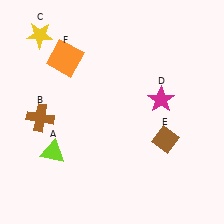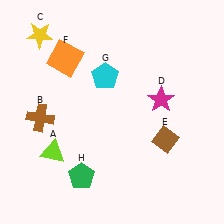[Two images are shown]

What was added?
A cyan pentagon (G), a green pentagon (H) were added in Image 2.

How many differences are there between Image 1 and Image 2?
There are 2 differences between the two images.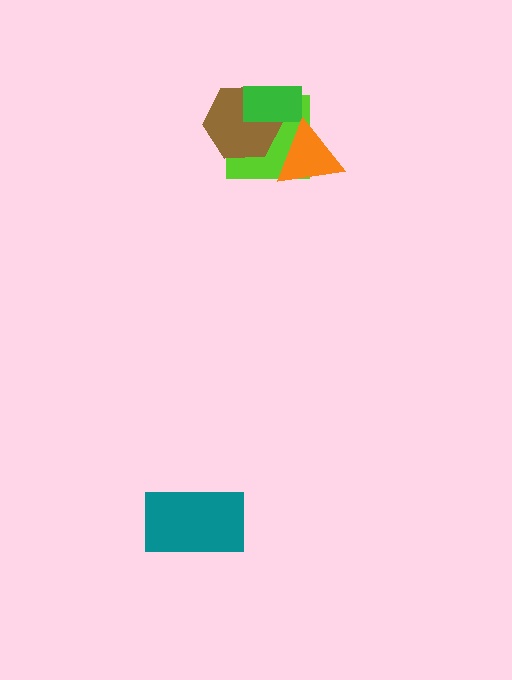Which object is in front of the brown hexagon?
The green rectangle is in front of the brown hexagon.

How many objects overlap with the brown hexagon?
2 objects overlap with the brown hexagon.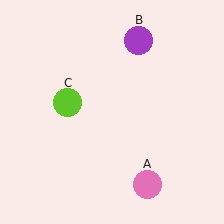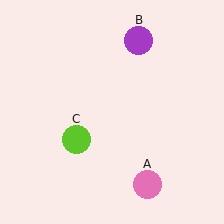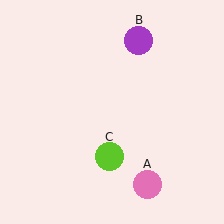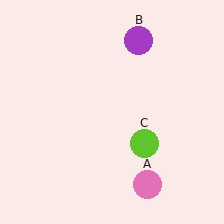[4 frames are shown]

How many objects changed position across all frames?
1 object changed position: lime circle (object C).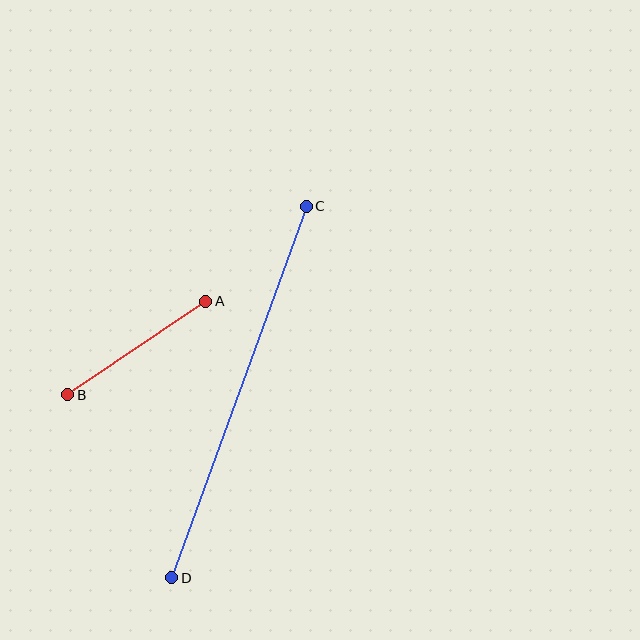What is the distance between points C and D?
The distance is approximately 395 pixels.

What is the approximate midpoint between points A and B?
The midpoint is at approximately (137, 348) pixels.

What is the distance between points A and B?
The distance is approximately 167 pixels.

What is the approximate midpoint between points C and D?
The midpoint is at approximately (239, 392) pixels.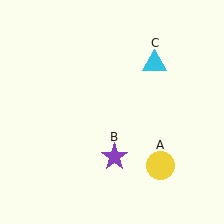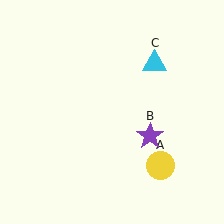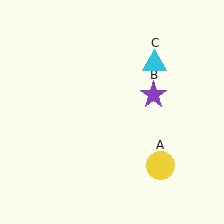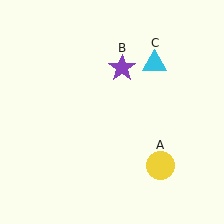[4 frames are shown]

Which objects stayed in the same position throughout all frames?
Yellow circle (object A) and cyan triangle (object C) remained stationary.